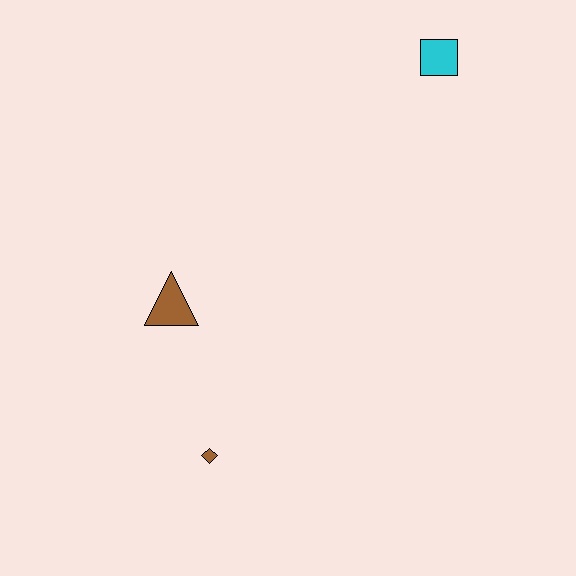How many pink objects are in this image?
There are no pink objects.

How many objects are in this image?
There are 3 objects.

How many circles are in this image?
There are no circles.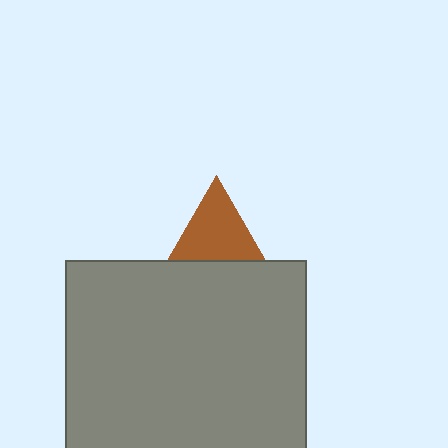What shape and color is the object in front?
The object in front is a gray square.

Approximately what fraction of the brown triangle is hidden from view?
Roughly 49% of the brown triangle is hidden behind the gray square.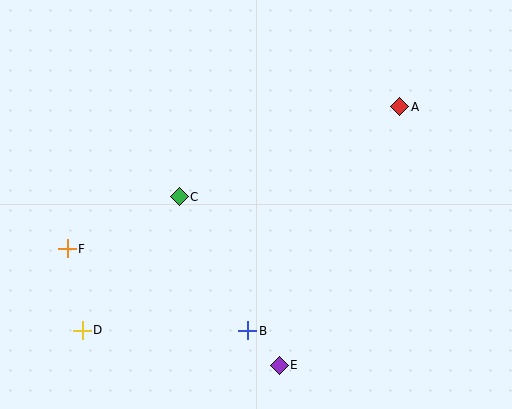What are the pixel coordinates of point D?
Point D is at (82, 330).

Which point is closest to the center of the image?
Point C at (179, 197) is closest to the center.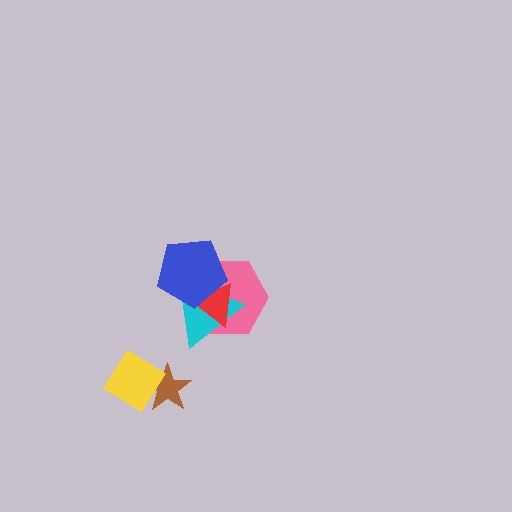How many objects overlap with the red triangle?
3 objects overlap with the red triangle.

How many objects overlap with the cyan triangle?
3 objects overlap with the cyan triangle.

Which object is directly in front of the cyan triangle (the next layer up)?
The red triangle is directly in front of the cyan triangle.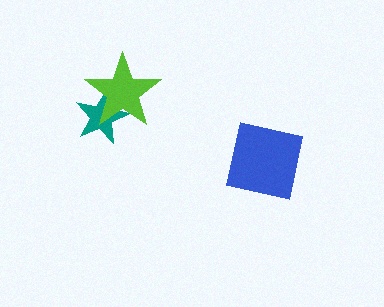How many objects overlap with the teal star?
1 object overlaps with the teal star.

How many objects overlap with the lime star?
1 object overlaps with the lime star.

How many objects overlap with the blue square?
0 objects overlap with the blue square.